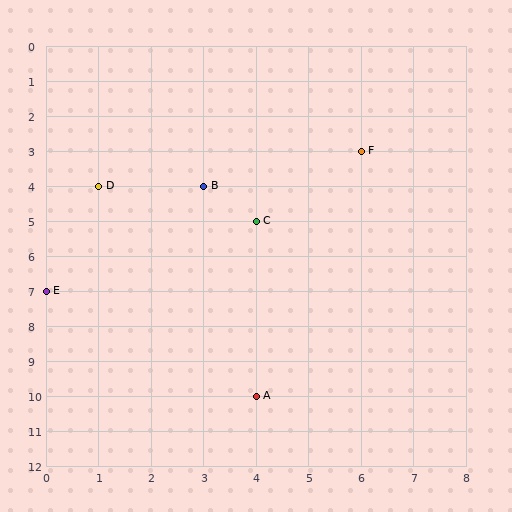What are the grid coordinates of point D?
Point D is at grid coordinates (1, 4).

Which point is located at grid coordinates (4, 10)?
Point A is at (4, 10).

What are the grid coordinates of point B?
Point B is at grid coordinates (3, 4).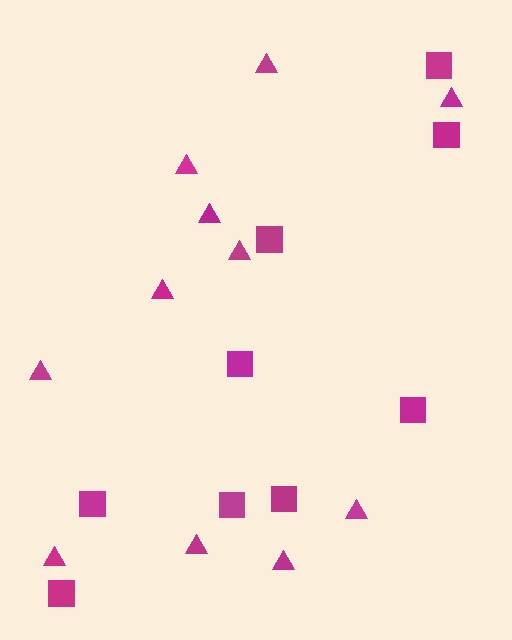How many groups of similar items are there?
There are 2 groups: one group of triangles (11) and one group of squares (9).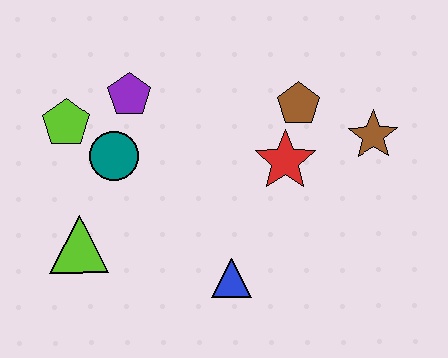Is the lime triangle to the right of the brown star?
No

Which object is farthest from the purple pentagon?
The brown star is farthest from the purple pentagon.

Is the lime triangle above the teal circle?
No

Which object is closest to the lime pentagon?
The teal circle is closest to the lime pentagon.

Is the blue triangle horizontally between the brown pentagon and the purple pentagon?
Yes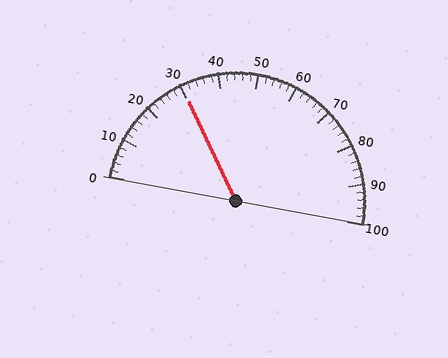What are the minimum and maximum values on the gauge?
The gauge ranges from 0 to 100.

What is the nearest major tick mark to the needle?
The nearest major tick mark is 30.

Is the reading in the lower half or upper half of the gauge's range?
The reading is in the lower half of the range (0 to 100).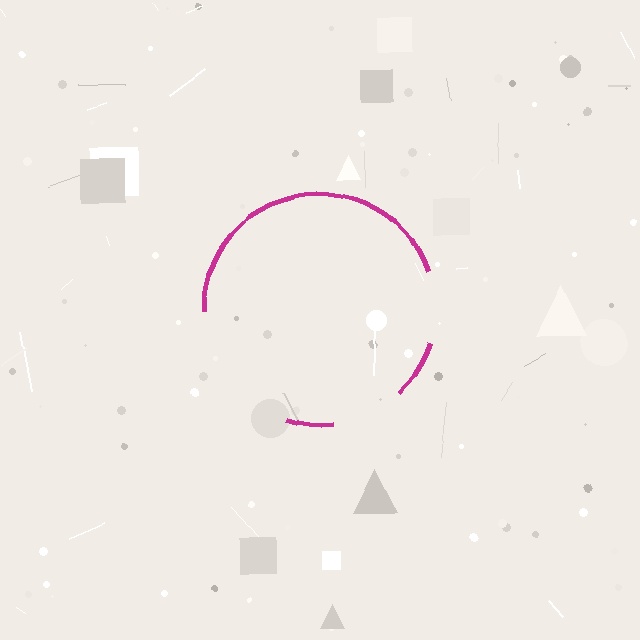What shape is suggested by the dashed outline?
The dashed outline suggests a circle.